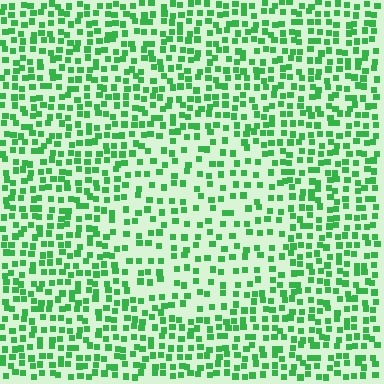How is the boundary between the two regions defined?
The boundary is defined by a change in element density (approximately 1.7x ratio). All elements are the same color, size, and shape.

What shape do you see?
I see a circle.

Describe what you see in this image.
The image contains small green elements arranged at two different densities. A circle-shaped region is visible where the elements are less densely packed than the surrounding area.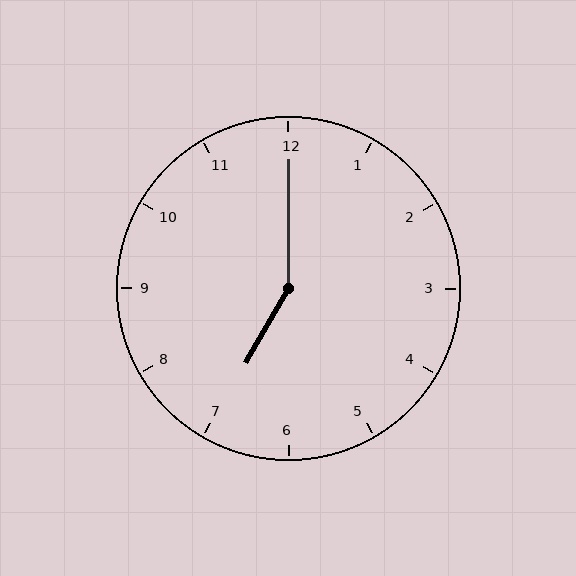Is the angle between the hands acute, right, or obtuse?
It is obtuse.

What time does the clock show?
7:00.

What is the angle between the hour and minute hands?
Approximately 150 degrees.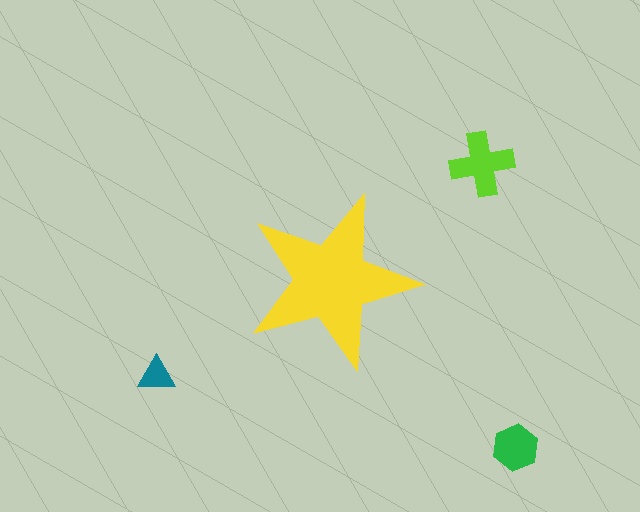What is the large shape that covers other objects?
A yellow star.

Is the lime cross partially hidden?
No, the lime cross is fully visible.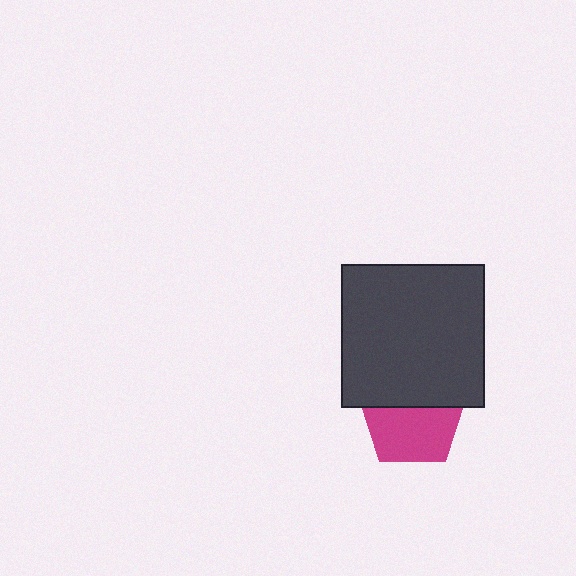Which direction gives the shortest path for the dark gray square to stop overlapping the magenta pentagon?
Moving up gives the shortest separation.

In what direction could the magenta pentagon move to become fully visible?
The magenta pentagon could move down. That would shift it out from behind the dark gray square entirely.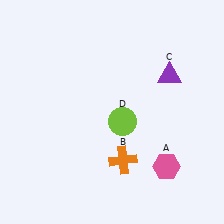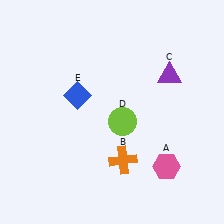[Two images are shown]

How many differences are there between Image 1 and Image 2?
There is 1 difference between the two images.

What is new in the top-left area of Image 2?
A blue diamond (E) was added in the top-left area of Image 2.